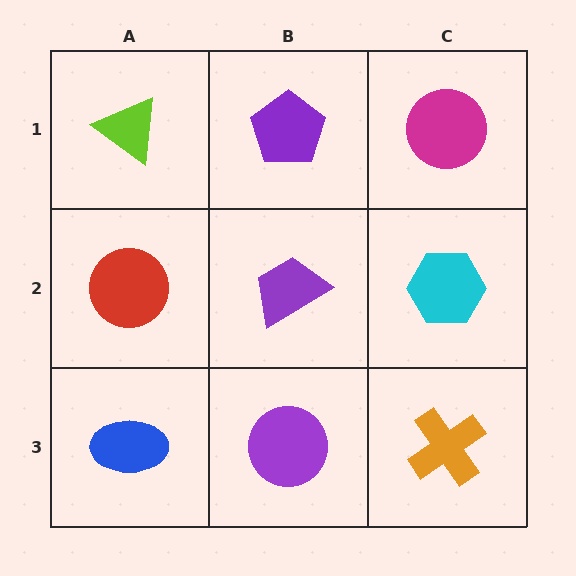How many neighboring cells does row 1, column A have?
2.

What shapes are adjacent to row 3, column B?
A purple trapezoid (row 2, column B), a blue ellipse (row 3, column A), an orange cross (row 3, column C).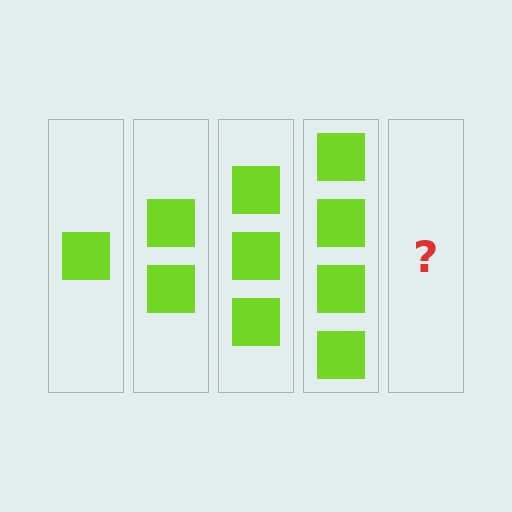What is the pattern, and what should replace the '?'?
The pattern is that each step adds one more square. The '?' should be 5 squares.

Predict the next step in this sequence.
The next step is 5 squares.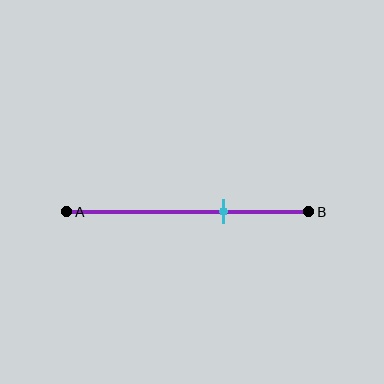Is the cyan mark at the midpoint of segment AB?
No, the mark is at about 65% from A, not at the 50% midpoint.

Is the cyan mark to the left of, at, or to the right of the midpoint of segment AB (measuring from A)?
The cyan mark is to the right of the midpoint of segment AB.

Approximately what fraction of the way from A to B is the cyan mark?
The cyan mark is approximately 65% of the way from A to B.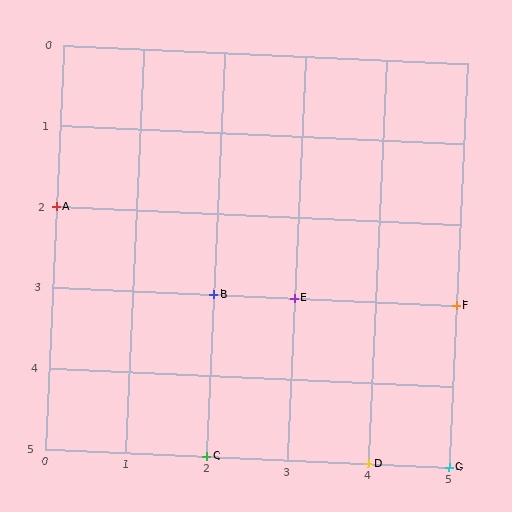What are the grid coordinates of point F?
Point F is at grid coordinates (5, 3).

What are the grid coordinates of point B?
Point B is at grid coordinates (2, 3).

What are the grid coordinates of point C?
Point C is at grid coordinates (2, 5).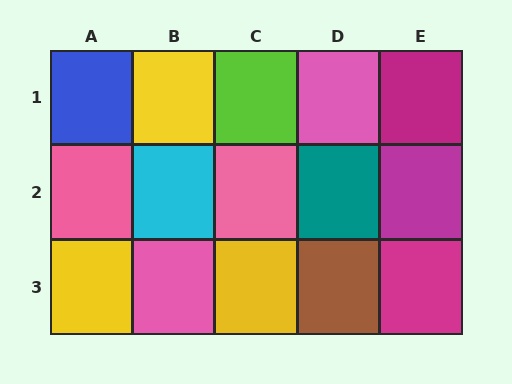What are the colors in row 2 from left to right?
Pink, cyan, pink, teal, magenta.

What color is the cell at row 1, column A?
Blue.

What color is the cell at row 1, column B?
Yellow.